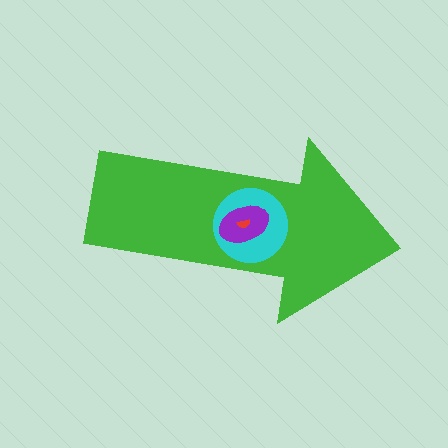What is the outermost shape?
The green arrow.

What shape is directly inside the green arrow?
The cyan circle.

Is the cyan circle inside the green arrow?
Yes.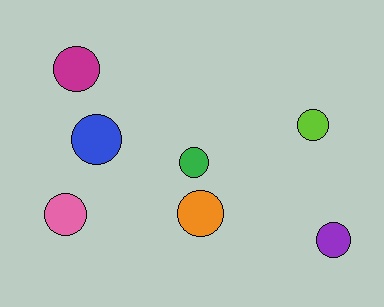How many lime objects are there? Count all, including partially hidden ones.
There is 1 lime object.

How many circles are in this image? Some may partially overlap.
There are 7 circles.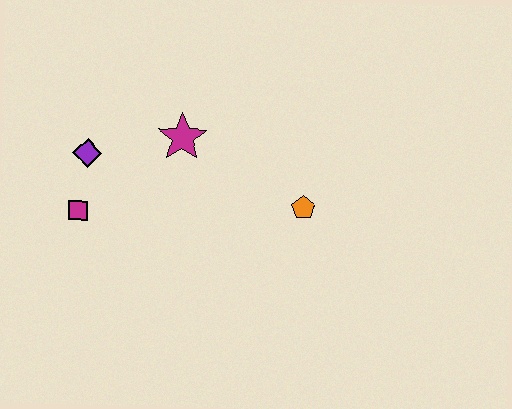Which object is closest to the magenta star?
The purple diamond is closest to the magenta star.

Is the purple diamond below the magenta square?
No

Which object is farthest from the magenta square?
The orange pentagon is farthest from the magenta square.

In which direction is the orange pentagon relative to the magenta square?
The orange pentagon is to the right of the magenta square.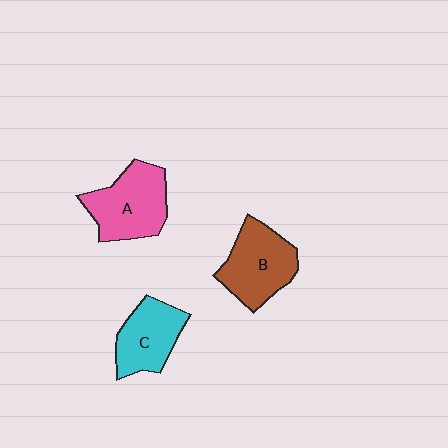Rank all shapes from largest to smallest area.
From largest to smallest: A (pink), B (brown), C (cyan).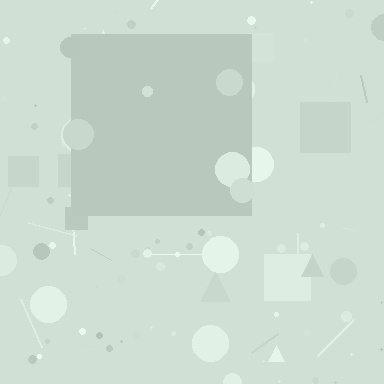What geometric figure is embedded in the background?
A square is embedded in the background.